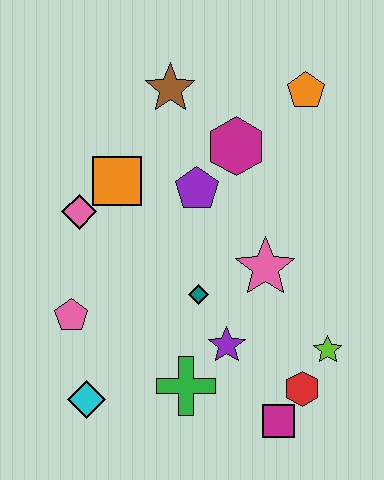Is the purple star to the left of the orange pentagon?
Yes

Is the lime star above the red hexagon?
Yes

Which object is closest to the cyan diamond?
The pink pentagon is closest to the cyan diamond.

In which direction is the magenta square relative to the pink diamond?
The magenta square is below the pink diamond.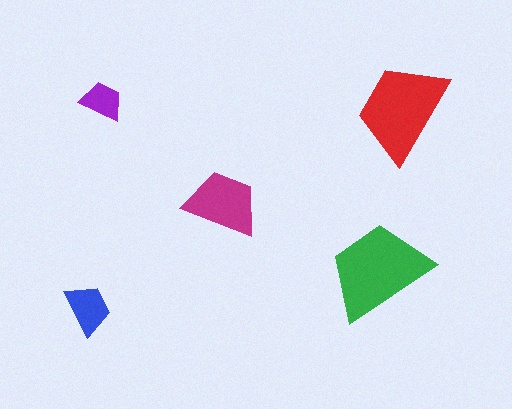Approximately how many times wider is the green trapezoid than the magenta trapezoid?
About 1.5 times wider.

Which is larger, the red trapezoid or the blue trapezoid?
The red one.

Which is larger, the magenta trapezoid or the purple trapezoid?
The magenta one.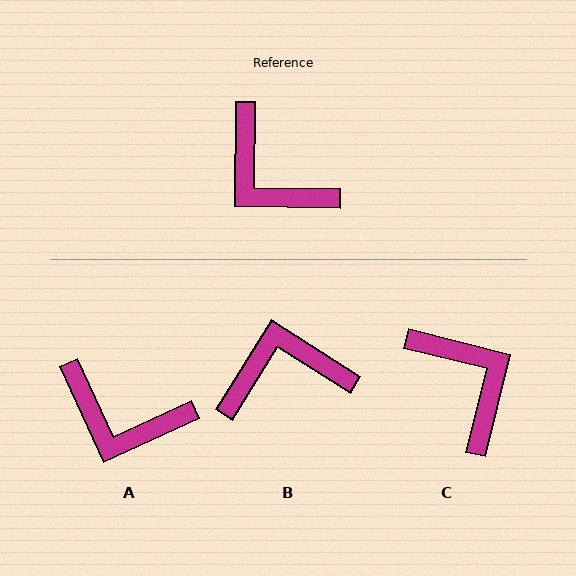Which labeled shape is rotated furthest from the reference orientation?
C, about 167 degrees away.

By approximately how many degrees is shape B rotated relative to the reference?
Approximately 121 degrees clockwise.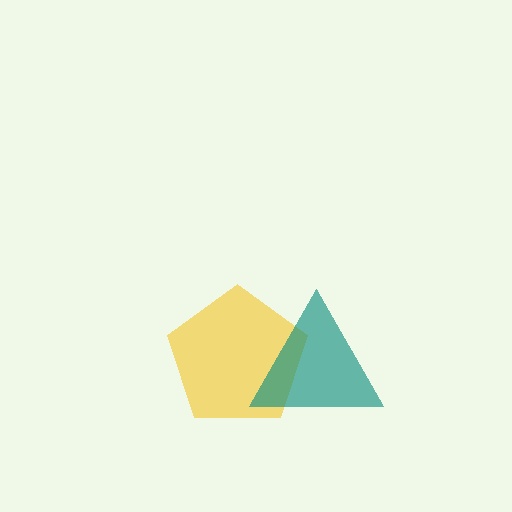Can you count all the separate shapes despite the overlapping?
Yes, there are 2 separate shapes.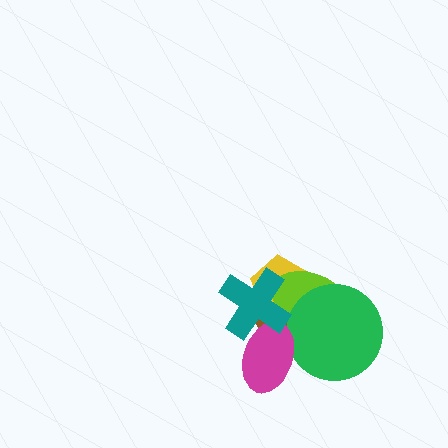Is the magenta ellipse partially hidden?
Yes, it is partially covered by another shape.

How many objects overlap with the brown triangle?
5 objects overlap with the brown triangle.